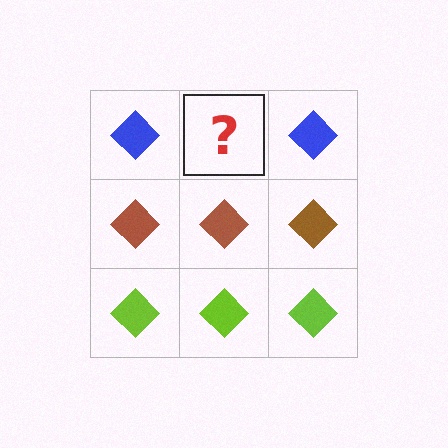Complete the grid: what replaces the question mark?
The question mark should be replaced with a blue diamond.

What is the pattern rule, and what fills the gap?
The rule is that each row has a consistent color. The gap should be filled with a blue diamond.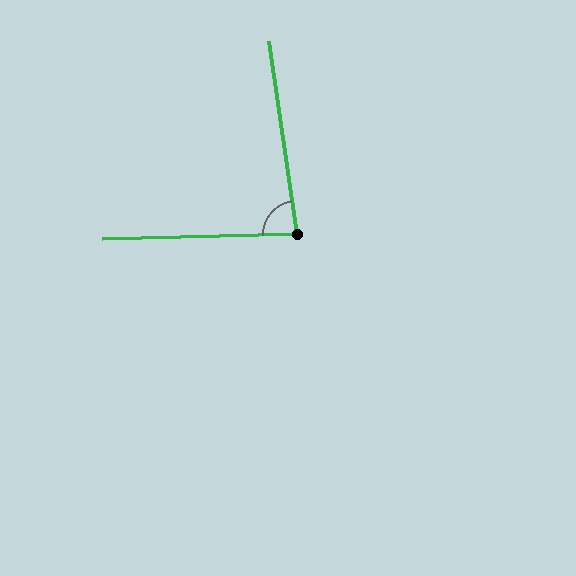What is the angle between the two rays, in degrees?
Approximately 83 degrees.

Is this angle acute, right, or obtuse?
It is acute.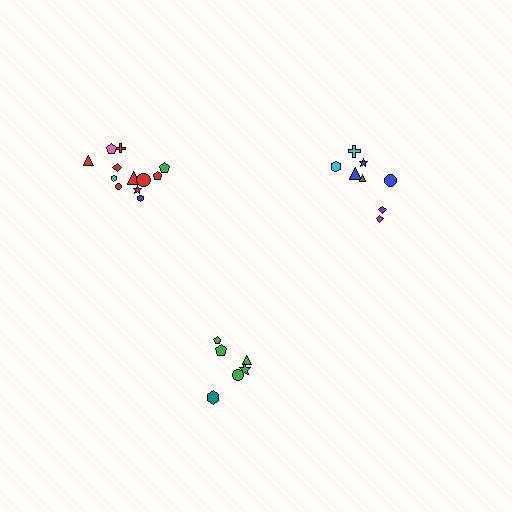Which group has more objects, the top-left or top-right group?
The top-left group.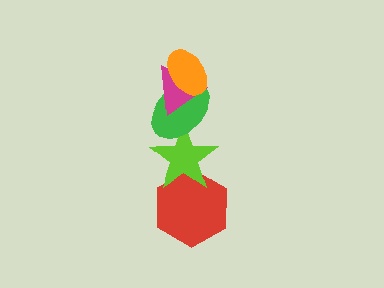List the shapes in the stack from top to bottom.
From top to bottom: the orange ellipse, the magenta triangle, the green ellipse, the lime star, the red hexagon.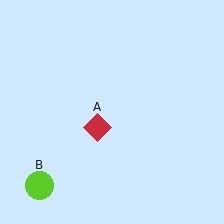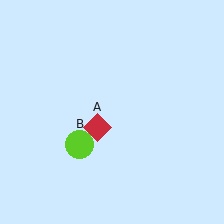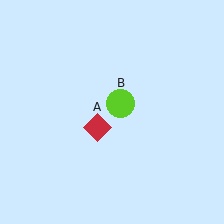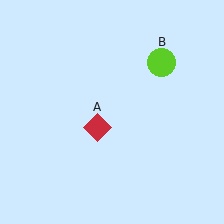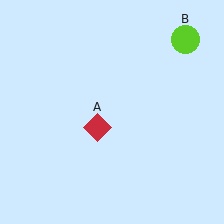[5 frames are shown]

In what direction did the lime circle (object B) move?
The lime circle (object B) moved up and to the right.